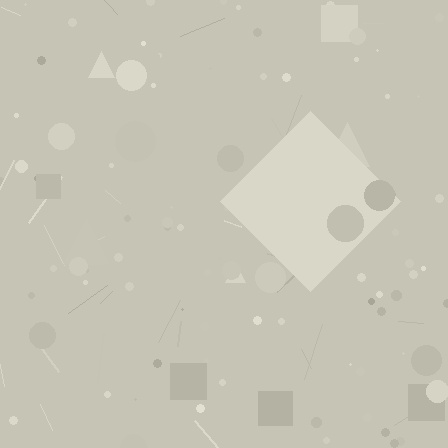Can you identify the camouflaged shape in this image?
The camouflaged shape is a diamond.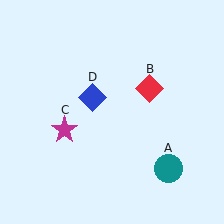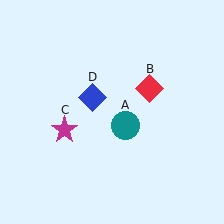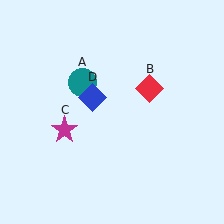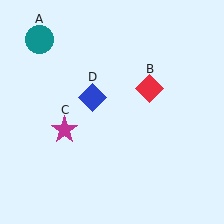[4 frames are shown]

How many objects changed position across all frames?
1 object changed position: teal circle (object A).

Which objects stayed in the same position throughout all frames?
Red diamond (object B) and magenta star (object C) and blue diamond (object D) remained stationary.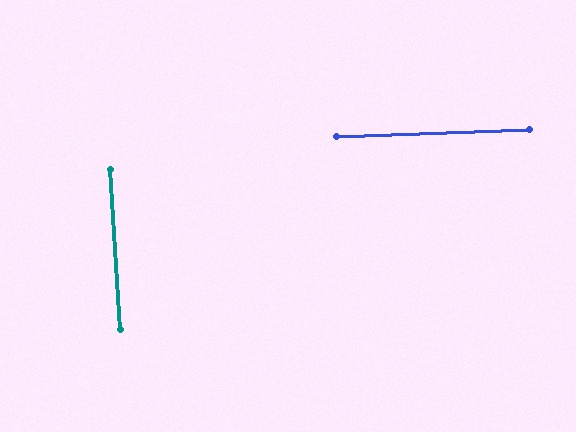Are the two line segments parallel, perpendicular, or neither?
Perpendicular — they meet at approximately 88°.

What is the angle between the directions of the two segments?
Approximately 88 degrees.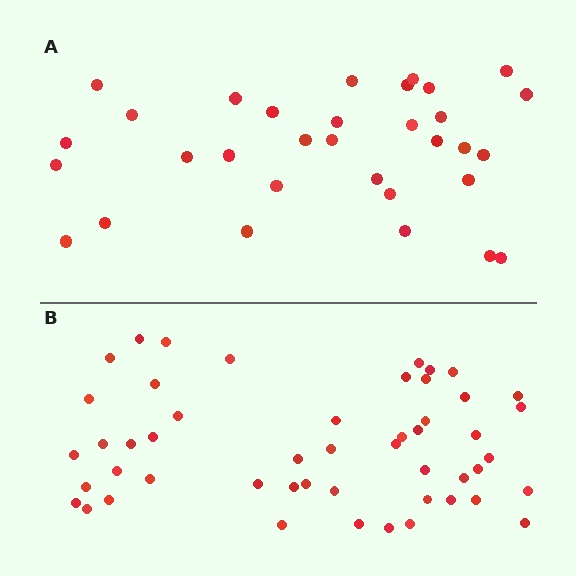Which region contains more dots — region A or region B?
Region B (the bottom region) has more dots.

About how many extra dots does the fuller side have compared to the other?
Region B has approximately 20 more dots than region A.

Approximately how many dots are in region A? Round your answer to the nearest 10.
About 30 dots. (The exact count is 32, which rounds to 30.)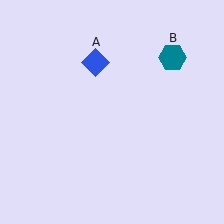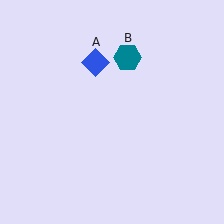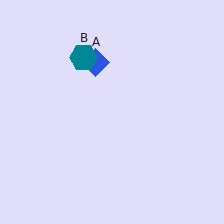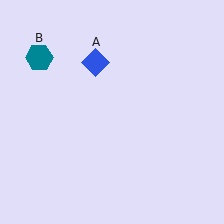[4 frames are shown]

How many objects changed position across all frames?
1 object changed position: teal hexagon (object B).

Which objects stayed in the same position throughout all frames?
Blue diamond (object A) remained stationary.